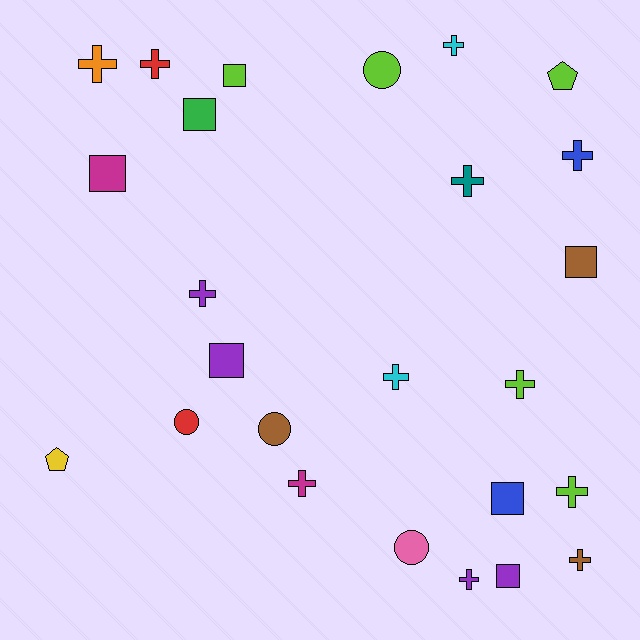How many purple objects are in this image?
There are 4 purple objects.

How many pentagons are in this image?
There are 2 pentagons.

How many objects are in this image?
There are 25 objects.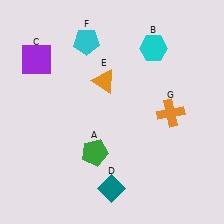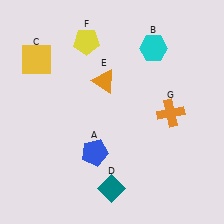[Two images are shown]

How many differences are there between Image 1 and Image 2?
There are 3 differences between the two images.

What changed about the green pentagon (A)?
In Image 1, A is green. In Image 2, it changed to blue.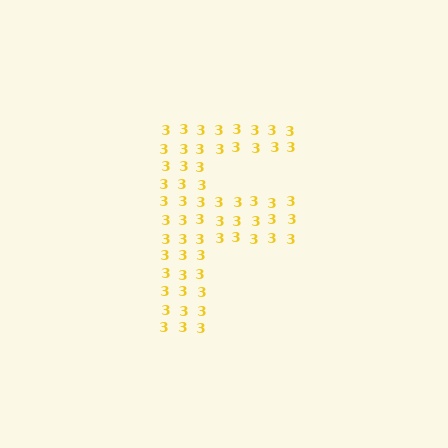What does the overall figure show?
The overall figure shows the letter F.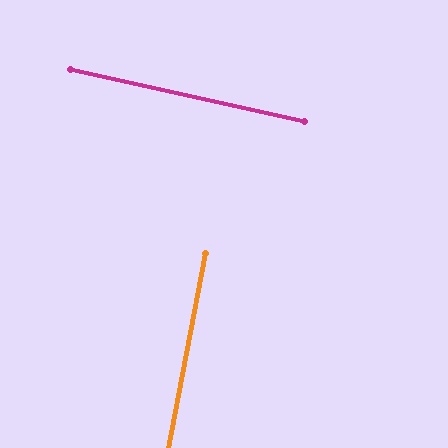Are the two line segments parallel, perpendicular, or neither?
Perpendicular — they meet at approximately 88°.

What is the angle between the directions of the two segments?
Approximately 88 degrees.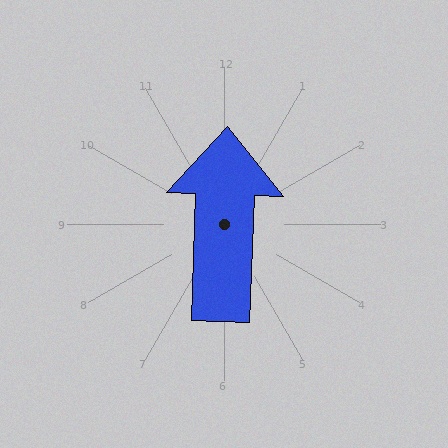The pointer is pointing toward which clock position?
Roughly 12 o'clock.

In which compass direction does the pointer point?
North.